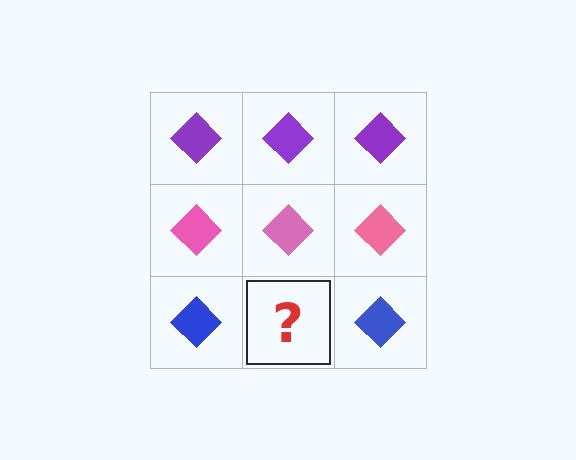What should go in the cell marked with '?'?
The missing cell should contain a blue diamond.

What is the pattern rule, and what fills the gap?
The rule is that each row has a consistent color. The gap should be filled with a blue diamond.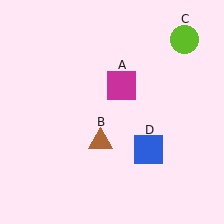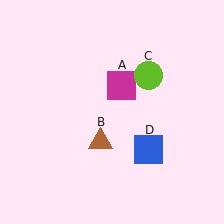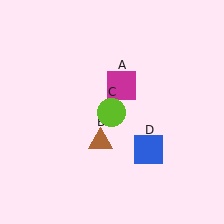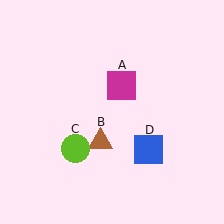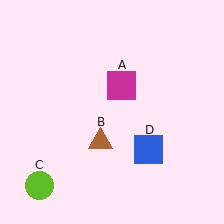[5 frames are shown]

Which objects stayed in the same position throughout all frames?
Magenta square (object A) and brown triangle (object B) and blue square (object D) remained stationary.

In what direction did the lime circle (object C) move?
The lime circle (object C) moved down and to the left.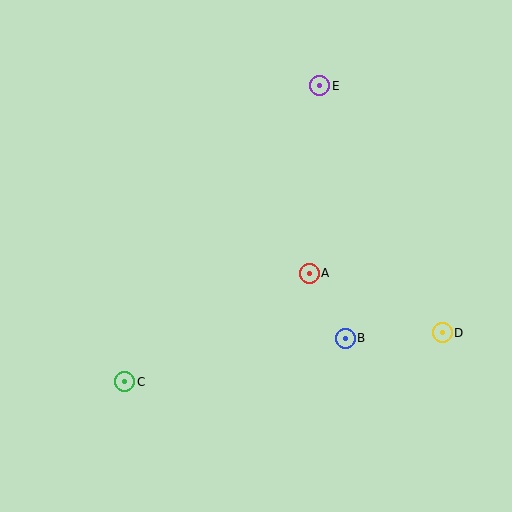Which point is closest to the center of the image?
Point A at (309, 273) is closest to the center.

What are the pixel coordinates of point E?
Point E is at (320, 86).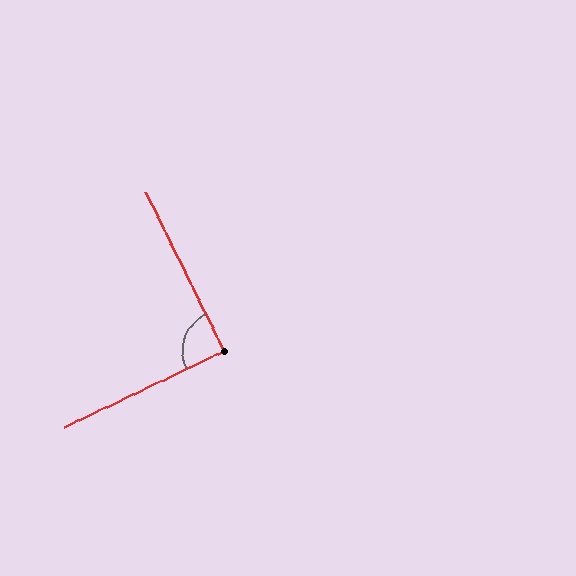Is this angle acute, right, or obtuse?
It is approximately a right angle.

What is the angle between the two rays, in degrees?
Approximately 89 degrees.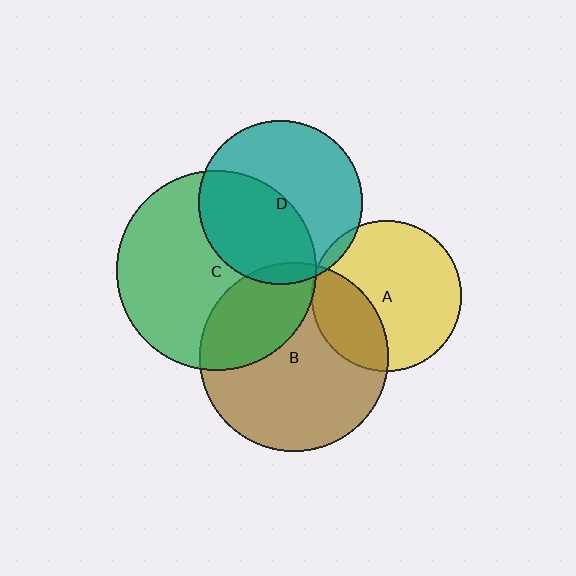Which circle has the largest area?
Circle C (green).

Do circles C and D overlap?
Yes.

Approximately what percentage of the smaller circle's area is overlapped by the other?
Approximately 45%.